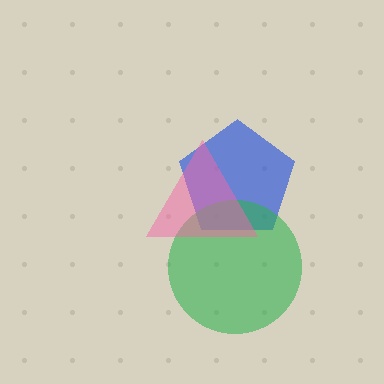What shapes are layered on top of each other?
The layered shapes are: a blue pentagon, a green circle, a pink triangle.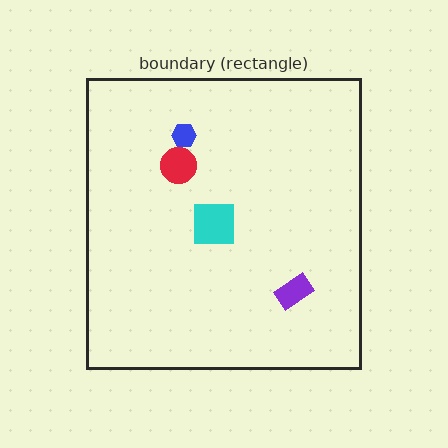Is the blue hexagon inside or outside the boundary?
Inside.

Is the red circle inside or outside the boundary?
Inside.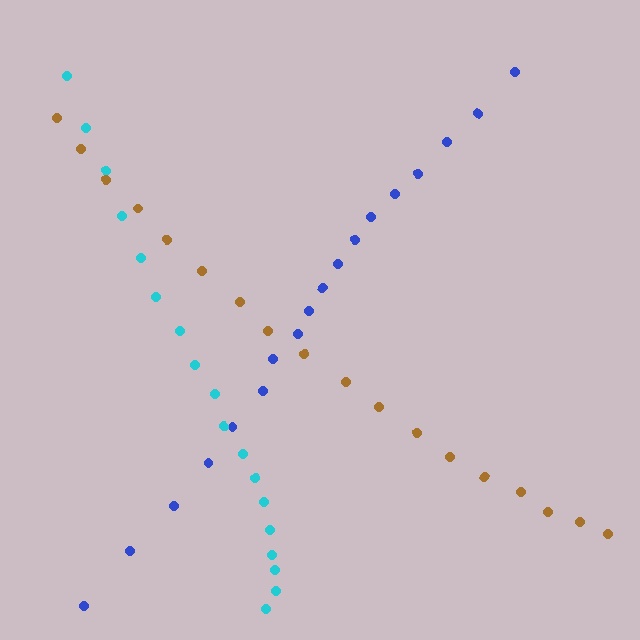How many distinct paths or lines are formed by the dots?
There are 3 distinct paths.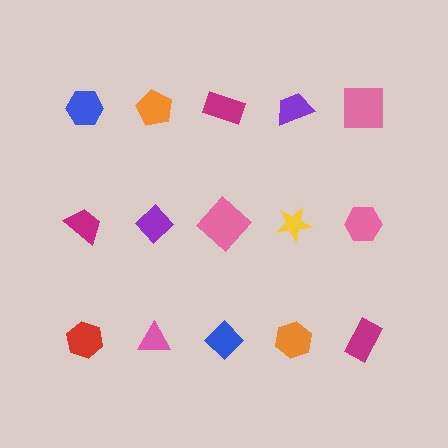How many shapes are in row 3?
5 shapes.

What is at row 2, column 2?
A purple diamond.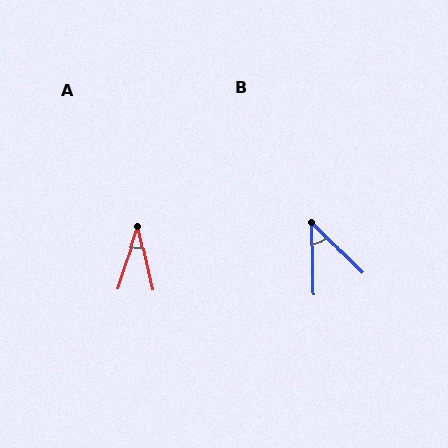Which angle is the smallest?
A, at approximately 31 degrees.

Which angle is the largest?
B, at approximately 44 degrees.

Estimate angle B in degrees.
Approximately 44 degrees.